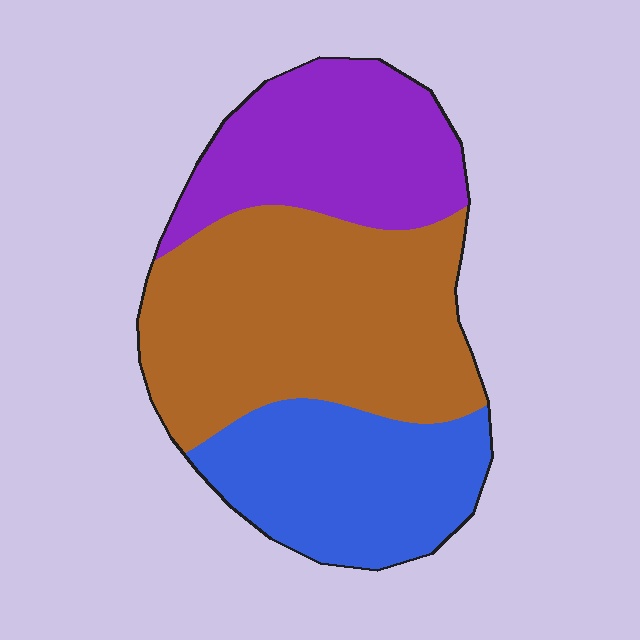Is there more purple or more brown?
Brown.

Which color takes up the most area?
Brown, at roughly 45%.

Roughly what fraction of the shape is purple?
Purple covers about 25% of the shape.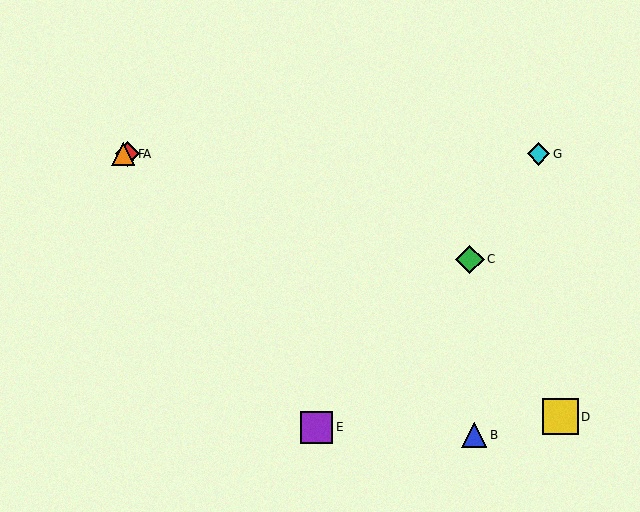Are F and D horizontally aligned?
No, F is at y≈154 and D is at y≈417.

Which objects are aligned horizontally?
Objects A, F, G are aligned horizontally.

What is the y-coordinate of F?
Object F is at y≈154.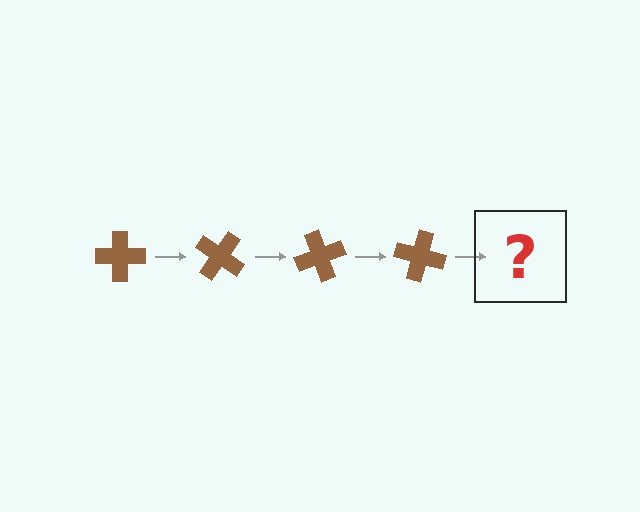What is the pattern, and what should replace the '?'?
The pattern is that the cross rotates 35 degrees each step. The '?' should be a brown cross rotated 140 degrees.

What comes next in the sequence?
The next element should be a brown cross rotated 140 degrees.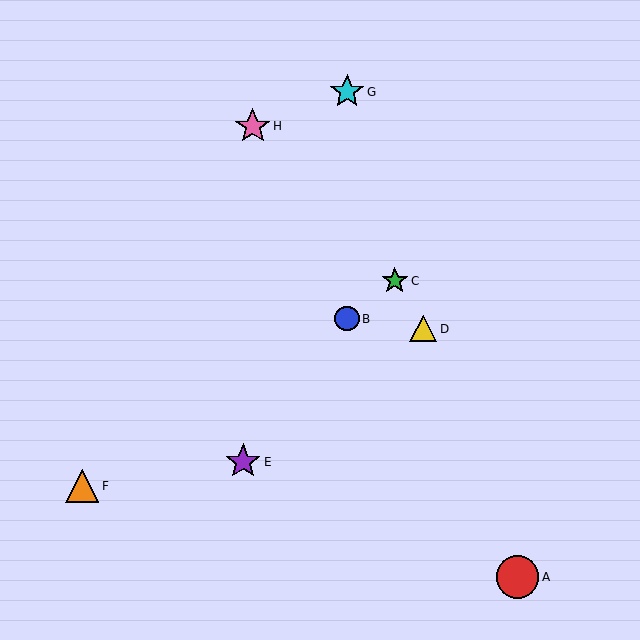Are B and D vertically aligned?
No, B is at x≈347 and D is at x≈423.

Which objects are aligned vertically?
Objects B, G are aligned vertically.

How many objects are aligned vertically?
2 objects (B, G) are aligned vertically.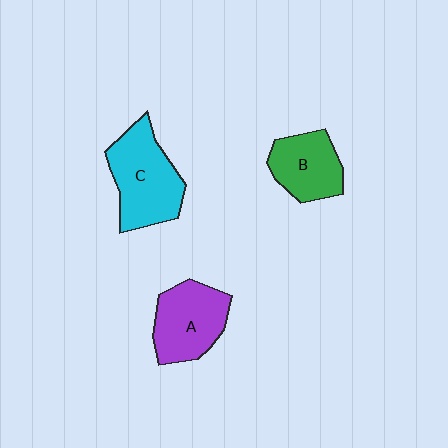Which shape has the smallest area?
Shape B (green).